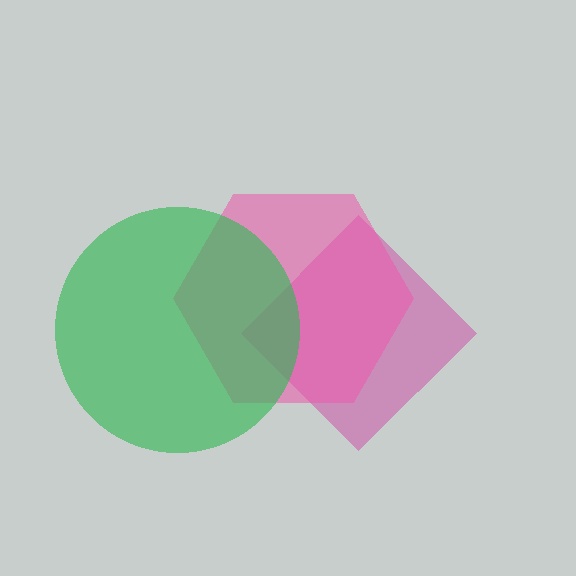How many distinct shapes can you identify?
There are 3 distinct shapes: a magenta diamond, a pink hexagon, a green circle.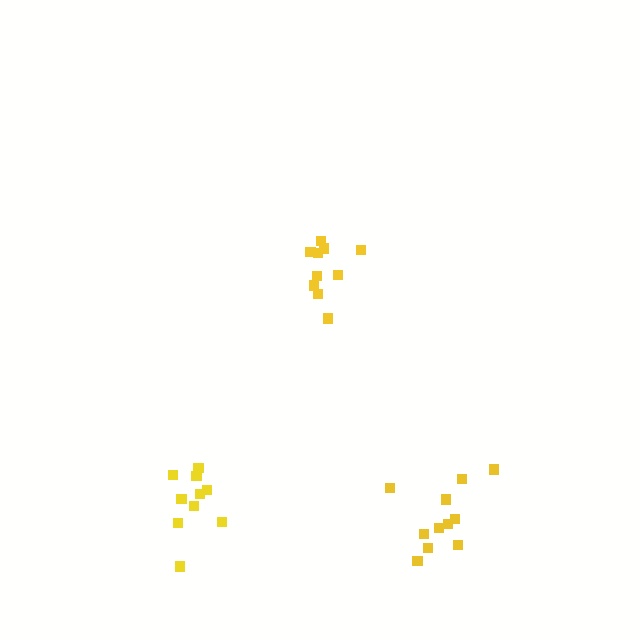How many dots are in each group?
Group 1: 10 dots, Group 2: 12 dots, Group 3: 10 dots (32 total).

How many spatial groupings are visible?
There are 3 spatial groupings.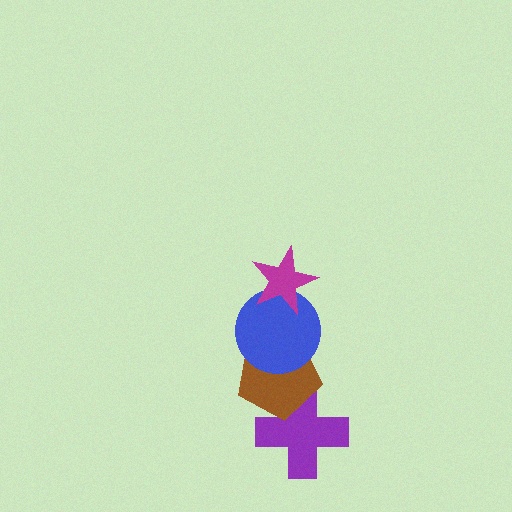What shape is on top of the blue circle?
The magenta star is on top of the blue circle.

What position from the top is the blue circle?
The blue circle is 2nd from the top.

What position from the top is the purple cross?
The purple cross is 4th from the top.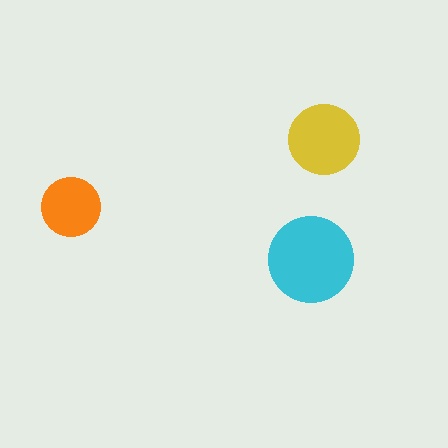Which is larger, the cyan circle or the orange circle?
The cyan one.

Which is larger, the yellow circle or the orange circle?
The yellow one.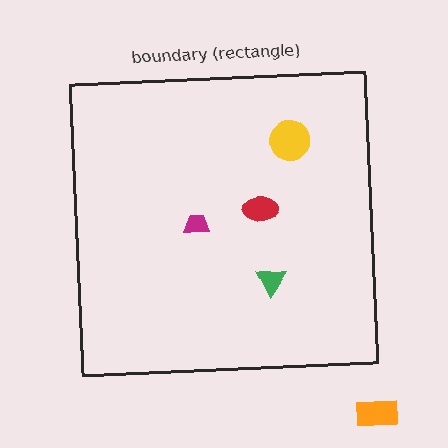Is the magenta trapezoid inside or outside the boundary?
Inside.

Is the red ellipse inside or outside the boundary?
Inside.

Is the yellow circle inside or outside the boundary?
Inside.